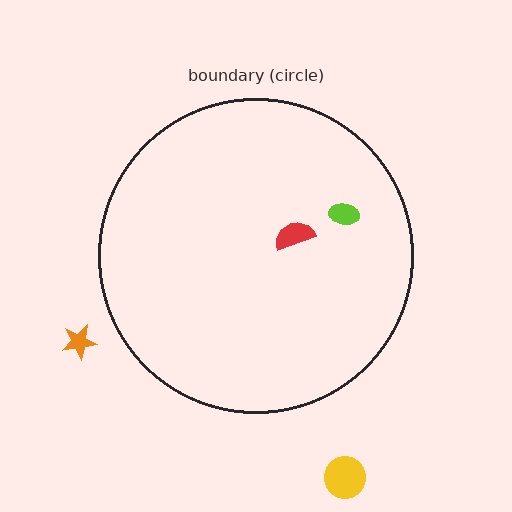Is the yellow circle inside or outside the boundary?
Outside.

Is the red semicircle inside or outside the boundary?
Inside.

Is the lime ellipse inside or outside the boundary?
Inside.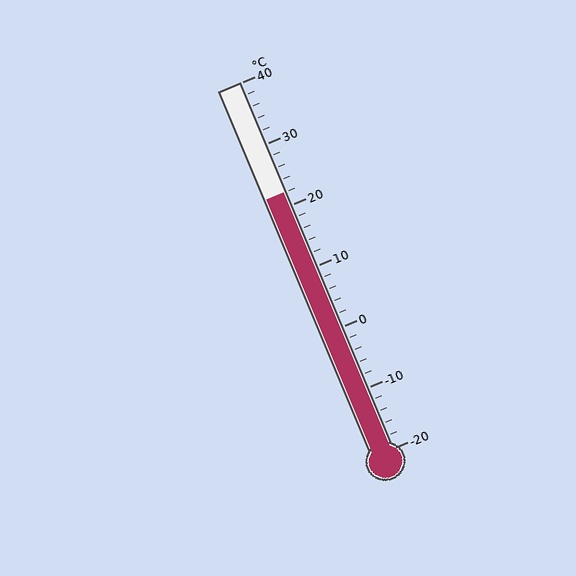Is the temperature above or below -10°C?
The temperature is above -10°C.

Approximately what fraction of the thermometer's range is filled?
The thermometer is filled to approximately 70% of its range.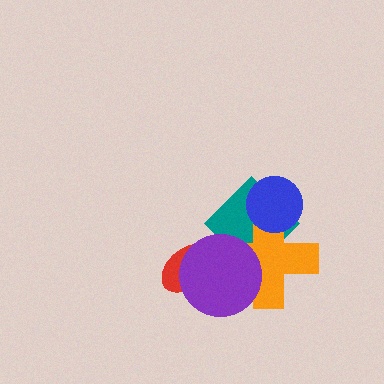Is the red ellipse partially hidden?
Yes, it is partially covered by another shape.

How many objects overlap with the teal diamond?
3 objects overlap with the teal diamond.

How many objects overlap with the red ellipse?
1 object overlaps with the red ellipse.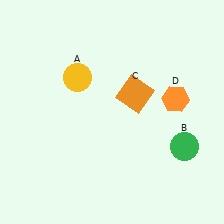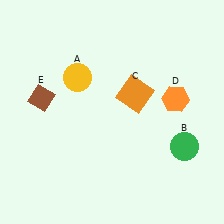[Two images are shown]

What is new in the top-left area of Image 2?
A brown diamond (E) was added in the top-left area of Image 2.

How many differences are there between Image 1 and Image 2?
There is 1 difference between the two images.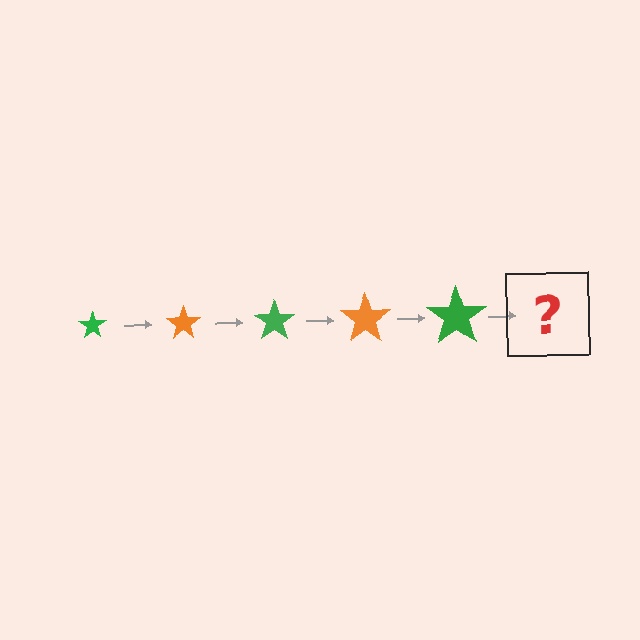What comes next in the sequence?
The next element should be an orange star, larger than the previous one.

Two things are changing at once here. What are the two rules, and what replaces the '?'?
The two rules are that the star grows larger each step and the color cycles through green and orange. The '?' should be an orange star, larger than the previous one.